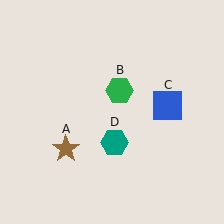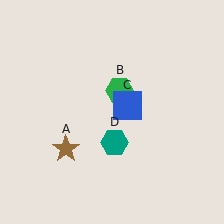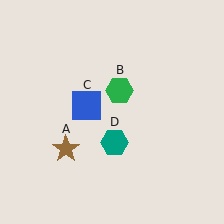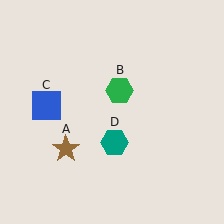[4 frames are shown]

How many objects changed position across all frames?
1 object changed position: blue square (object C).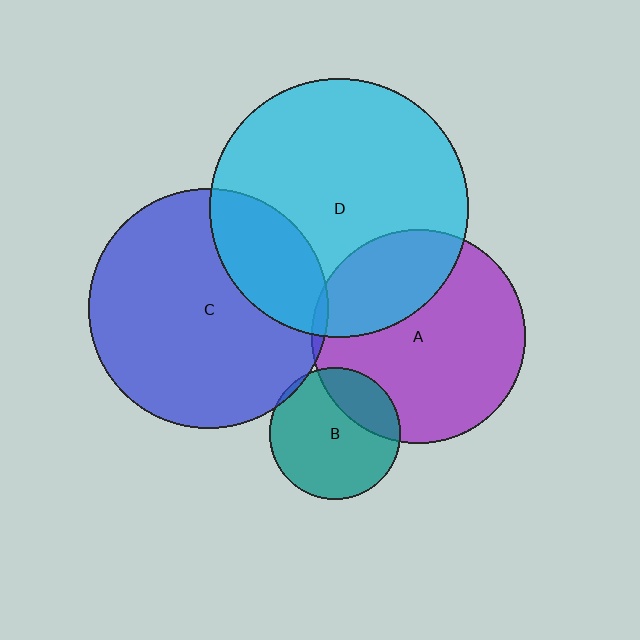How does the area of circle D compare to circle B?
Approximately 3.9 times.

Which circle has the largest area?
Circle D (cyan).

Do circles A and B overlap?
Yes.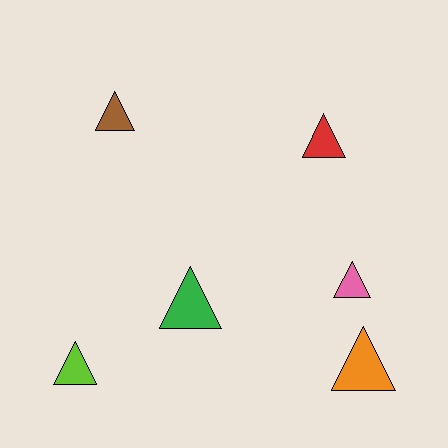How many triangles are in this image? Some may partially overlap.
There are 6 triangles.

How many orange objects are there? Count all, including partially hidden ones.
There is 1 orange object.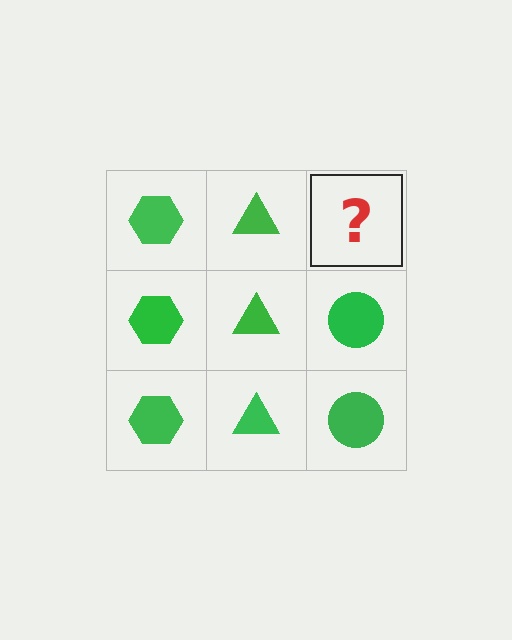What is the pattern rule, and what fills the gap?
The rule is that each column has a consistent shape. The gap should be filled with a green circle.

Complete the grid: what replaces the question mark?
The question mark should be replaced with a green circle.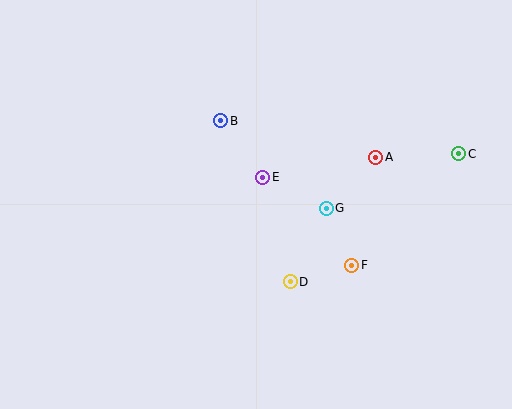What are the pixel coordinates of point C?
Point C is at (459, 154).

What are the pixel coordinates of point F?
Point F is at (352, 265).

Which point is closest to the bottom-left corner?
Point D is closest to the bottom-left corner.